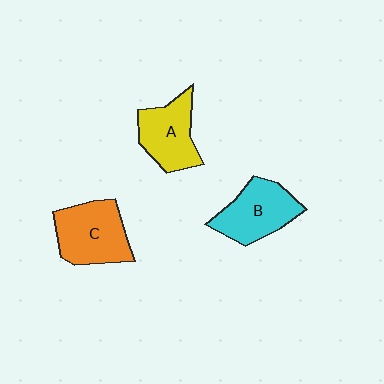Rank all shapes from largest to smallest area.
From largest to smallest: C (orange), B (cyan), A (yellow).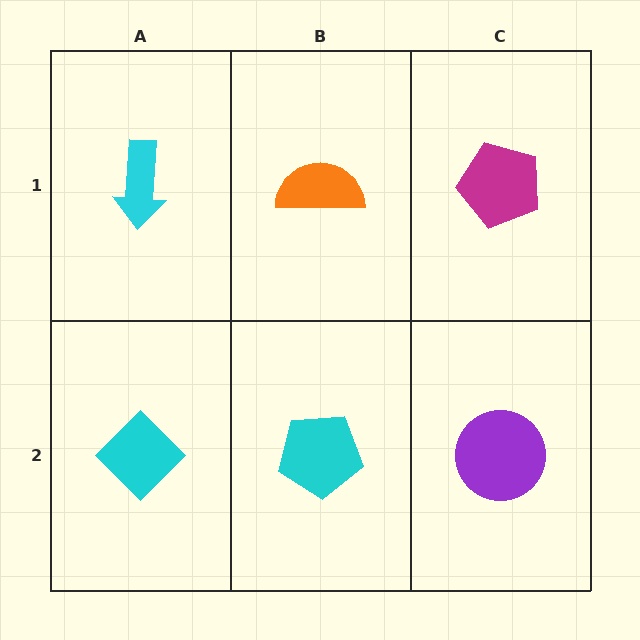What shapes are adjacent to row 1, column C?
A purple circle (row 2, column C), an orange semicircle (row 1, column B).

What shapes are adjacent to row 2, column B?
An orange semicircle (row 1, column B), a cyan diamond (row 2, column A), a purple circle (row 2, column C).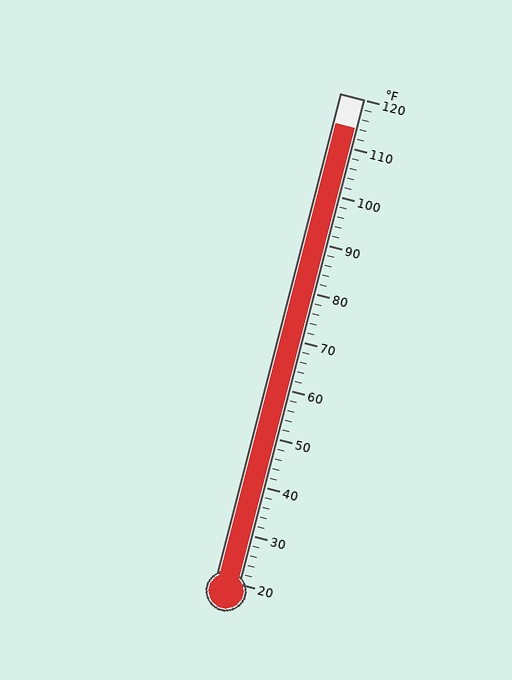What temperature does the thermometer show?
The thermometer shows approximately 114°F.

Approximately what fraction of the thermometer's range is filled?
The thermometer is filled to approximately 95% of its range.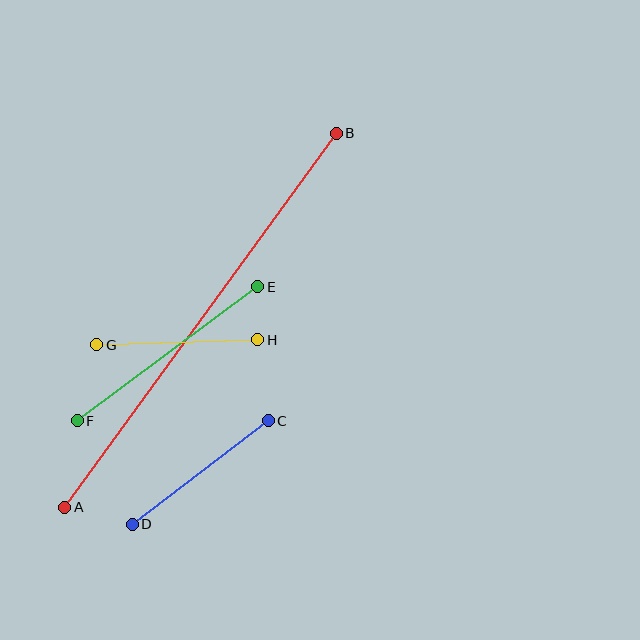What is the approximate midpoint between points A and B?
The midpoint is at approximately (201, 320) pixels.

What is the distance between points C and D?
The distance is approximately 171 pixels.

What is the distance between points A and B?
The distance is approximately 462 pixels.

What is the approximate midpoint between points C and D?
The midpoint is at approximately (200, 473) pixels.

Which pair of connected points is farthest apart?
Points A and B are farthest apart.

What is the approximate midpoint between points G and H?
The midpoint is at approximately (177, 342) pixels.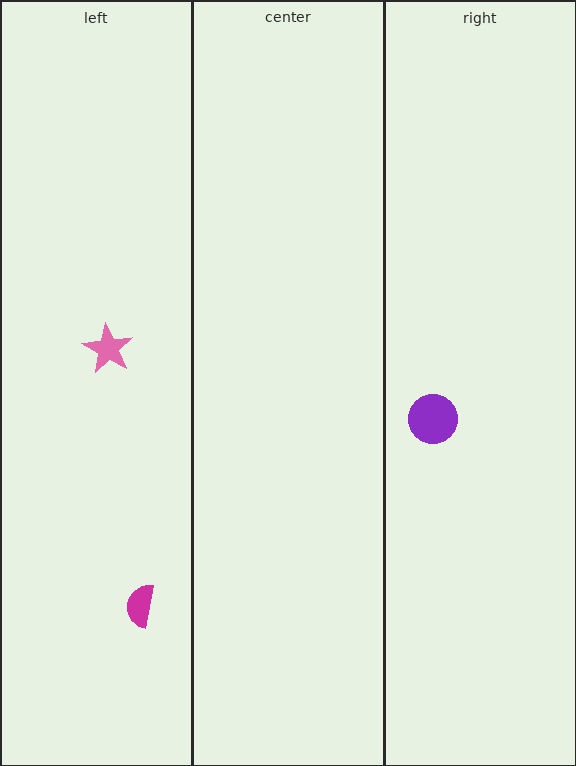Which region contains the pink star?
The left region.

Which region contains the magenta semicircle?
The left region.